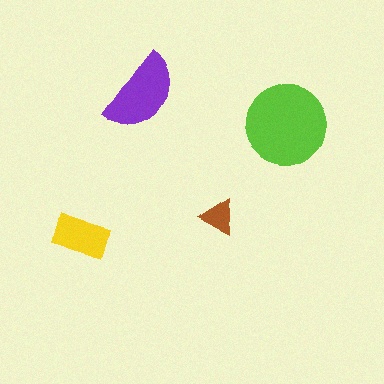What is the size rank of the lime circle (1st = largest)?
1st.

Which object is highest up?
The purple semicircle is topmost.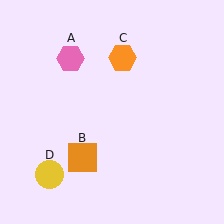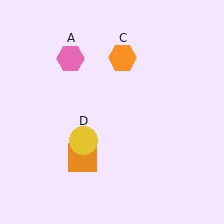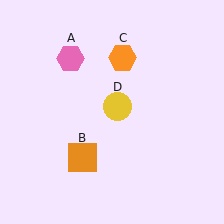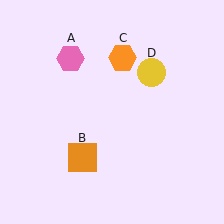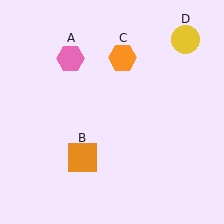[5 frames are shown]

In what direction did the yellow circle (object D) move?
The yellow circle (object D) moved up and to the right.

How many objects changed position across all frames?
1 object changed position: yellow circle (object D).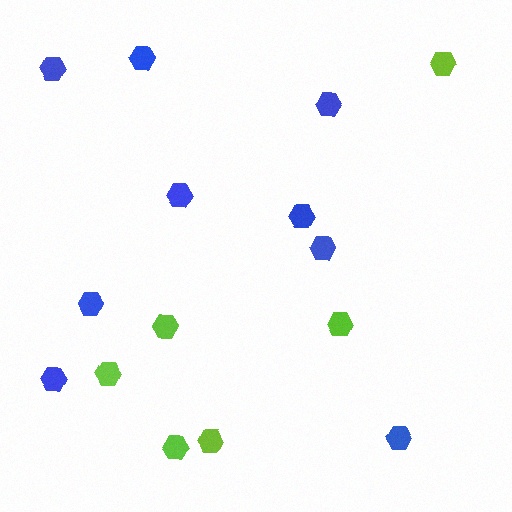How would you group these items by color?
There are 2 groups: one group of blue hexagons (9) and one group of lime hexagons (6).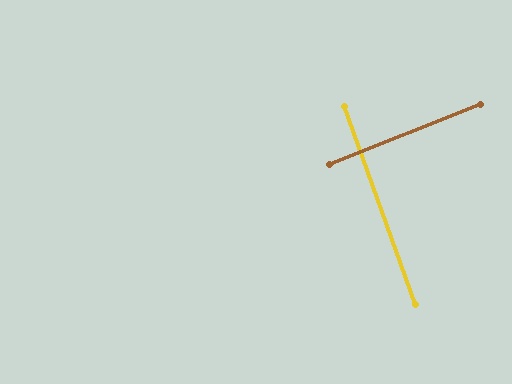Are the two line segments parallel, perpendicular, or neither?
Perpendicular — they meet at approximately 88°.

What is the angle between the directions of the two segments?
Approximately 88 degrees.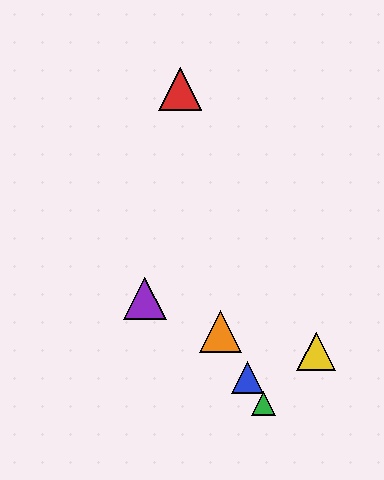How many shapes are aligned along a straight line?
3 shapes (the blue triangle, the green triangle, the orange triangle) are aligned along a straight line.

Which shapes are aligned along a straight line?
The blue triangle, the green triangle, the orange triangle are aligned along a straight line.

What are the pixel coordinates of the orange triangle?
The orange triangle is at (220, 331).